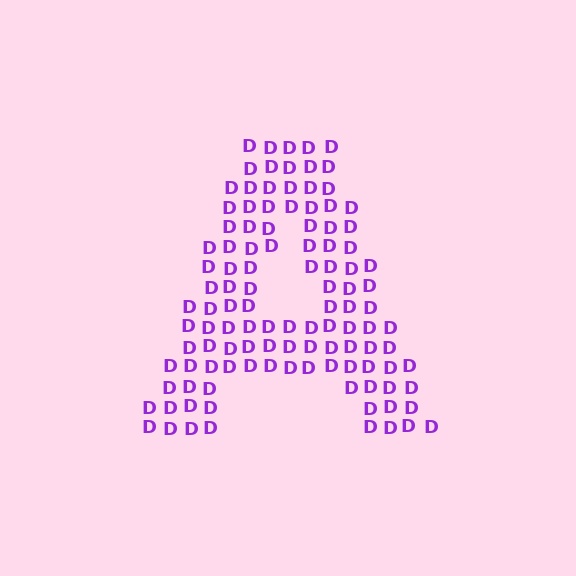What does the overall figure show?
The overall figure shows the letter A.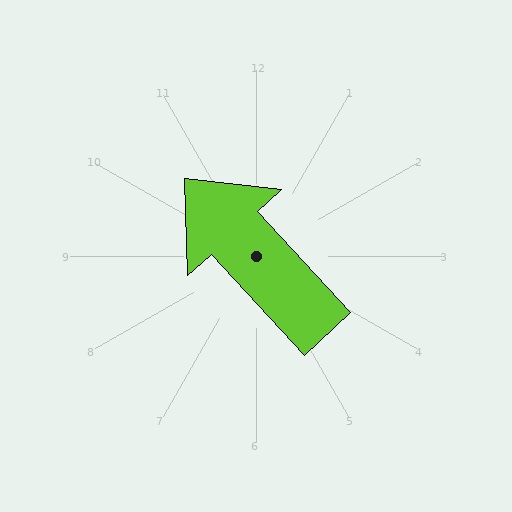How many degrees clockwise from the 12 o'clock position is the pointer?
Approximately 317 degrees.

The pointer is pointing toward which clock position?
Roughly 11 o'clock.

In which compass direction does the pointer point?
Northwest.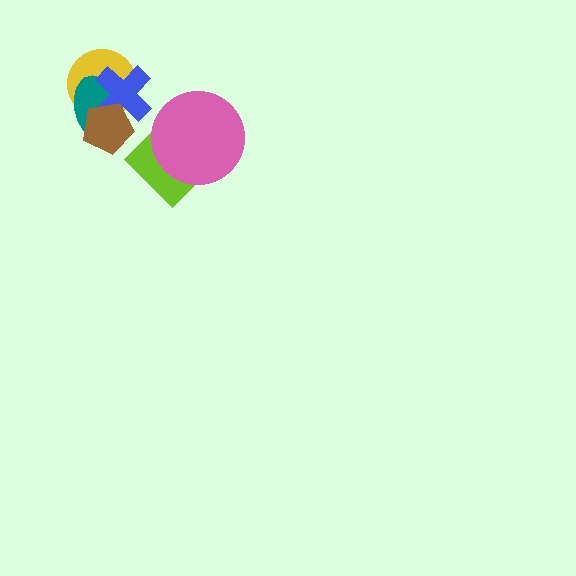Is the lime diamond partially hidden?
Yes, it is partially covered by another shape.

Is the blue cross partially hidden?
Yes, it is partially covered by another shape.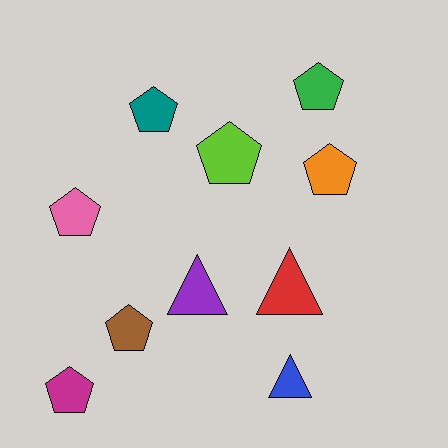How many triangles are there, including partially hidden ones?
There are 3 triangles.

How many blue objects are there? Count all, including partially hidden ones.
There is 1 blue object.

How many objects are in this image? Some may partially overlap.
There are 10 objects.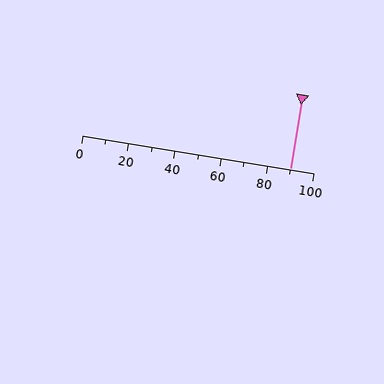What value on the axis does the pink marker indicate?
The marker indicates approximately 90.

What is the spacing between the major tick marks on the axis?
The major ticks are spaced 20 apart.